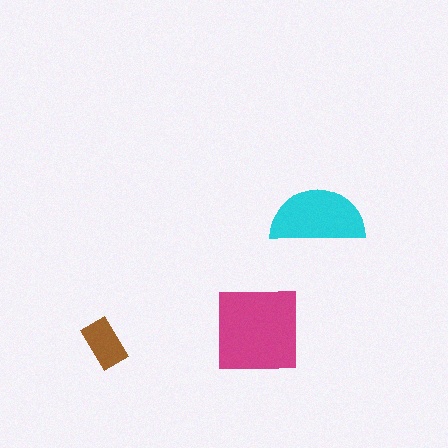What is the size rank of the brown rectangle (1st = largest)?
3rd.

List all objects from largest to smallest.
The magenta square, the cyan semicircle, the brown rectangle.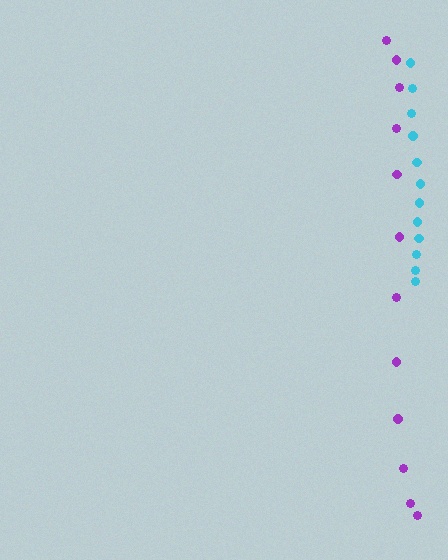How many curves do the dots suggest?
There are 2 distinct paths.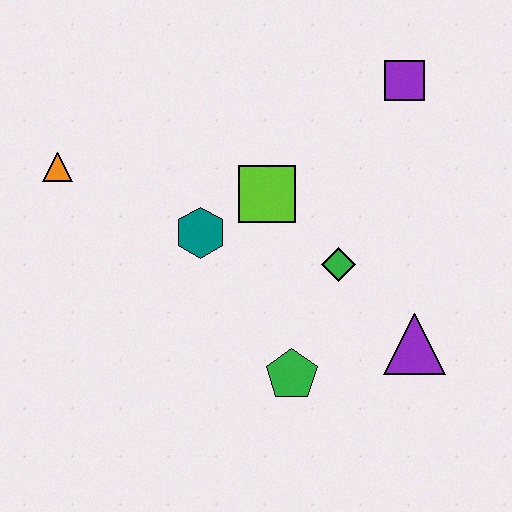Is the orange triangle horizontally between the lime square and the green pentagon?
No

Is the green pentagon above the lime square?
No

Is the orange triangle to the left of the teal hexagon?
Yes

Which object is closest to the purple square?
The lime square is closest to the purple square.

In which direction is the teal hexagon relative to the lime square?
The teal hexagon is to the left of the lime square.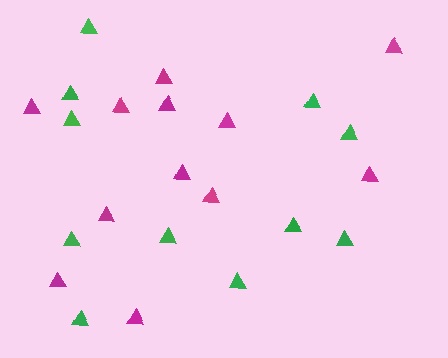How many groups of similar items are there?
There are 2 groups: one group of green triangles (11) and one group of magenta triangles (12).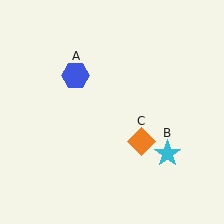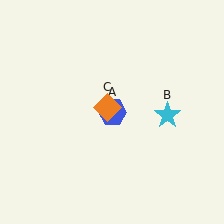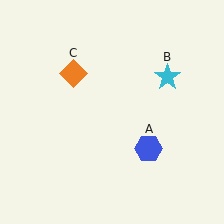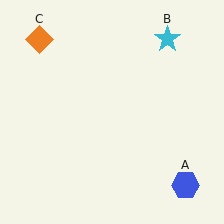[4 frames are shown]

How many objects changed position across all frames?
3 objects changed position: blue hexagon (object A), cyan star (object B), orange diamond (object C).